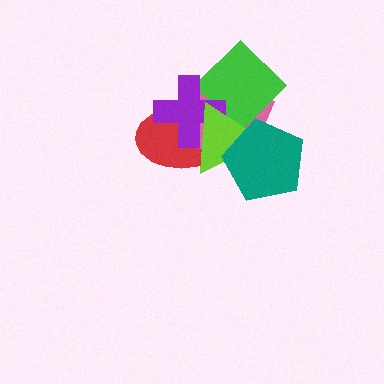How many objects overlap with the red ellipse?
4 objects overlap with the red ellipse.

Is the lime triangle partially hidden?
Yes, it is partially covered by another shape.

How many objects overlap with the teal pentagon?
3 objects overlap with the teal pentagon.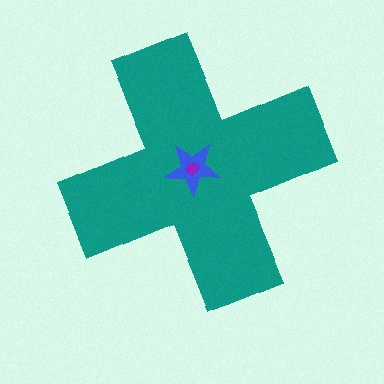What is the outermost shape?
The teal cross.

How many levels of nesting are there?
3.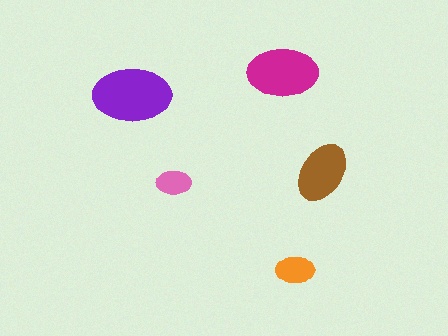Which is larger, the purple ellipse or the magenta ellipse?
The purple one.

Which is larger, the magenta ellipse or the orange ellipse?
The magenta one.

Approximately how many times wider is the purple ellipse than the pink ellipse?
About 2 times wider.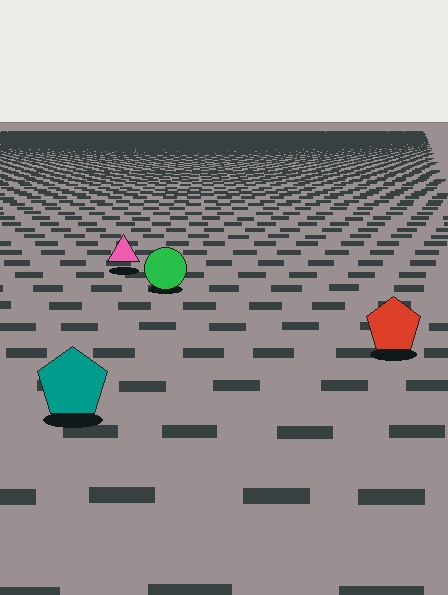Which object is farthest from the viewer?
The pink triangle is farthest from the viewer. It appears smaller and the ground texture around it is denser.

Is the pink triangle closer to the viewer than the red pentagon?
No. The red pentagon is closer — you can tell from the texture gradient: the ground texture is coarser near it.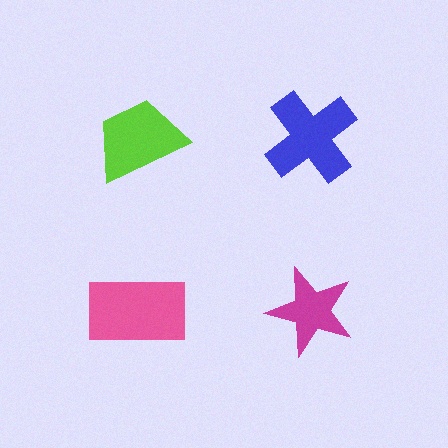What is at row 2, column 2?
A magenta star.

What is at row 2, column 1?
A pink rectangle.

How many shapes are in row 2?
2 shapes.